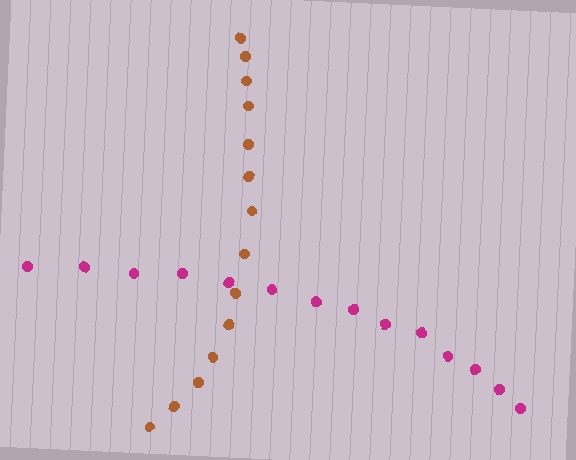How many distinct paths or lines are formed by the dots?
There are 2 distinct paths.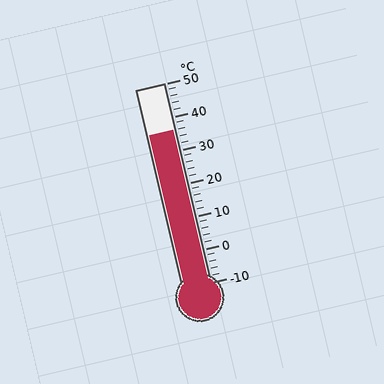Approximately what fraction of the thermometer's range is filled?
The thermometer is filled to approximately 75% of its range.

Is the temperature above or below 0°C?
The temperature is above 0°C.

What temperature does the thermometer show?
The thermometer shows approximately 36°C.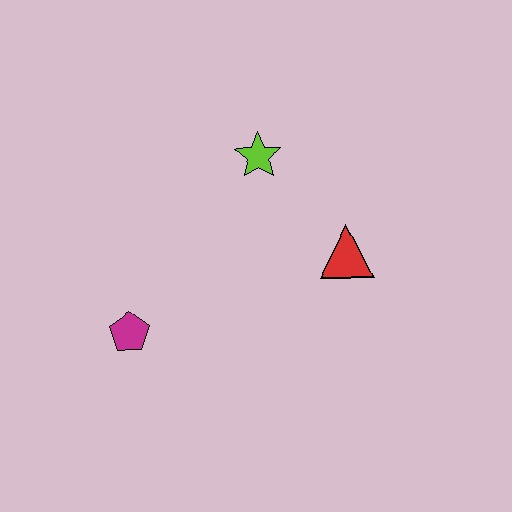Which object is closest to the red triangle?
The lime star is closest to the red triangle.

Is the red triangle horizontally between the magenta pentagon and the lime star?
No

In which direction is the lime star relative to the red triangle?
The lime star is above the red triangle.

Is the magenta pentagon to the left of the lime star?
Yes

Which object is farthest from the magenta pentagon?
The red triangle is farthest from the magenta pentagon.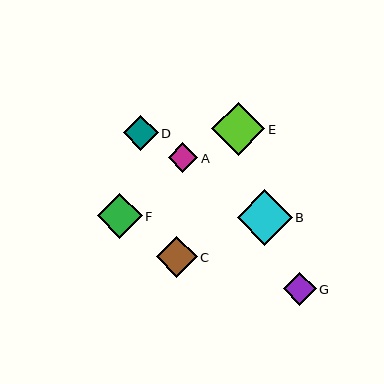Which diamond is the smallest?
Diamond A is the smallest with a size of approximately 30 pixels.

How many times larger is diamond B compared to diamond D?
Diamond B is approximately 1.6 times the size of diamond D.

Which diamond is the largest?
Diamond B is the largest with a size of approximately 55 pixels.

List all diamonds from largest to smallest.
From largest to smallest: B, E, F, C, D, G, A.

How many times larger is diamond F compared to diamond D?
Diamond F is approximately 1.3 times the size of diamond D.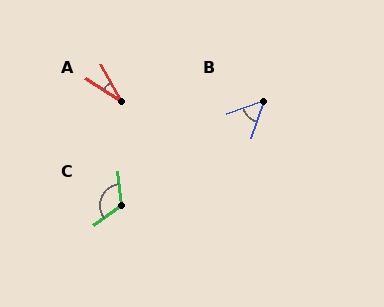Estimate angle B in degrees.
Approximately 51 degrees.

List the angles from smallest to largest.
A (28°), B (51°), C (119°).